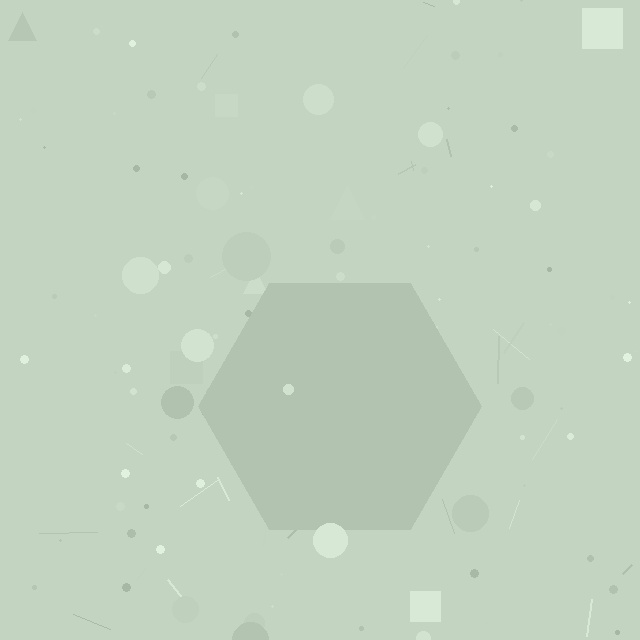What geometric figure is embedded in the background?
A hexagon is embedded in the background.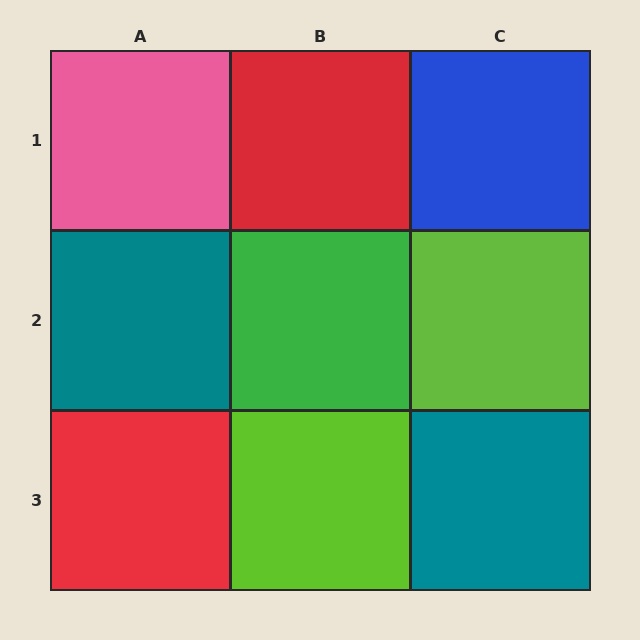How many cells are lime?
2 cells are lime.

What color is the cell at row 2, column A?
Teal.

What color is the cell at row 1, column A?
Pink.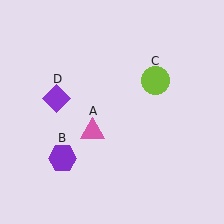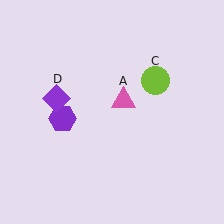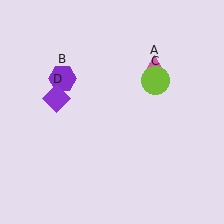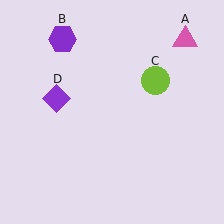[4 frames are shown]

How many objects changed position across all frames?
2 objects changed position: pink triangle (object A), purple hexagon (object B).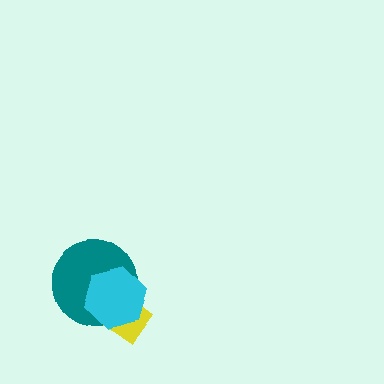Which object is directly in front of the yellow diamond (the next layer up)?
The teal circle is directly in front of the yellow diamond.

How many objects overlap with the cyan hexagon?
2 objects overlap with the cyan hexagon.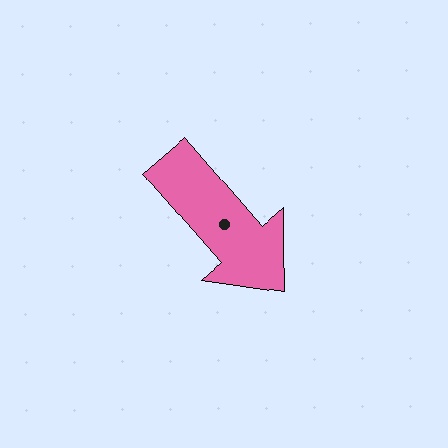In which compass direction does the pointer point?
Southeast.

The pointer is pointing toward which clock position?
Roughly 5 o'clock.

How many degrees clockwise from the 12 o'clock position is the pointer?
Approximately 139 degrees.